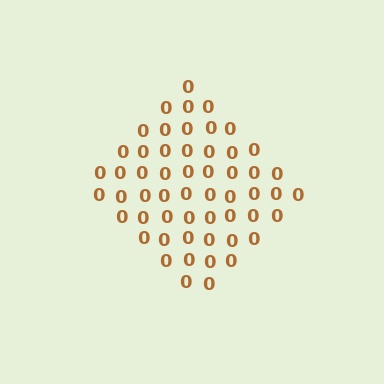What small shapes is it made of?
It is made of small digit 0's.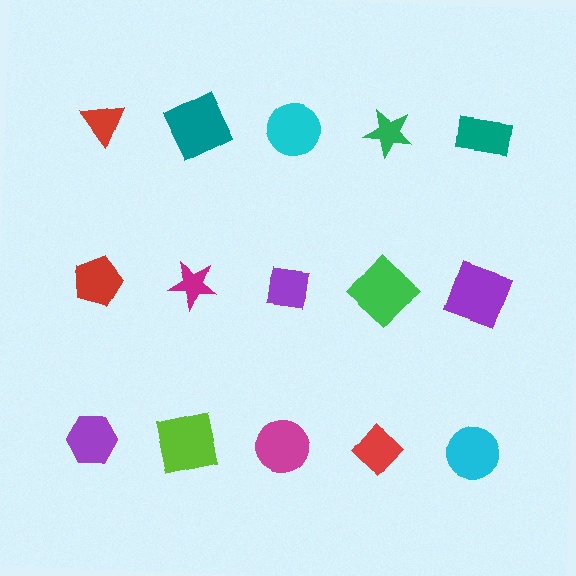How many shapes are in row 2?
5 shapes.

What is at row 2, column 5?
A purple square.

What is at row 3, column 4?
A red diamond.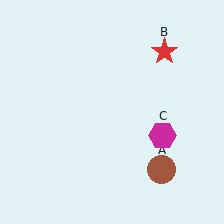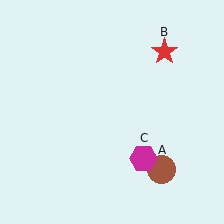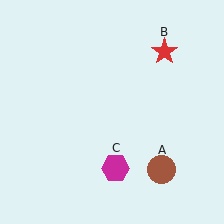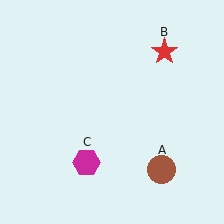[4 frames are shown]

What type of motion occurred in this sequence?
The magenta hexagon (object C) rotated clockwise around the center of the scene.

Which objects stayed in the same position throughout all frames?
Brown circle (object A) and red star (object B) remained stationary.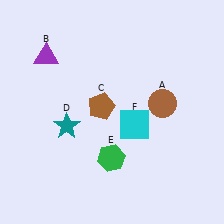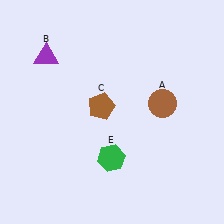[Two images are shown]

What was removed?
The teal star (D), the cyan square (F) were removed in Image 2.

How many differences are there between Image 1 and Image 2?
There are 2 differences between the two images.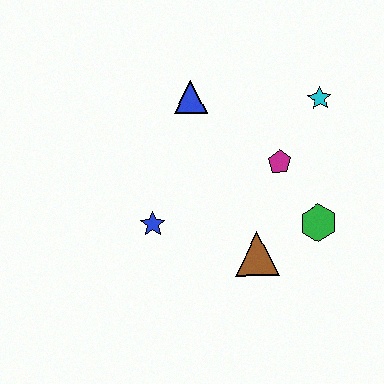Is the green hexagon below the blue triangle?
Yes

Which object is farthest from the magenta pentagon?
The blue star is farthest from the magenta pentagon.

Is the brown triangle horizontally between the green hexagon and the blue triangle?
Yes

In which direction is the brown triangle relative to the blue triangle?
The brown triangle is below the blue triangle.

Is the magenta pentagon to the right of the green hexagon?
No